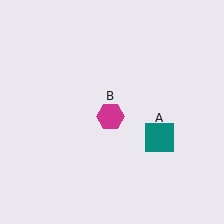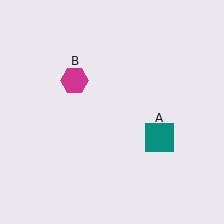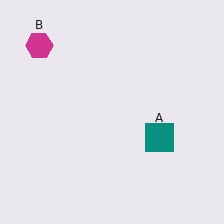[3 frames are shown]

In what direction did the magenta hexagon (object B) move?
The magenta hexagon (object B) moved up and to the left.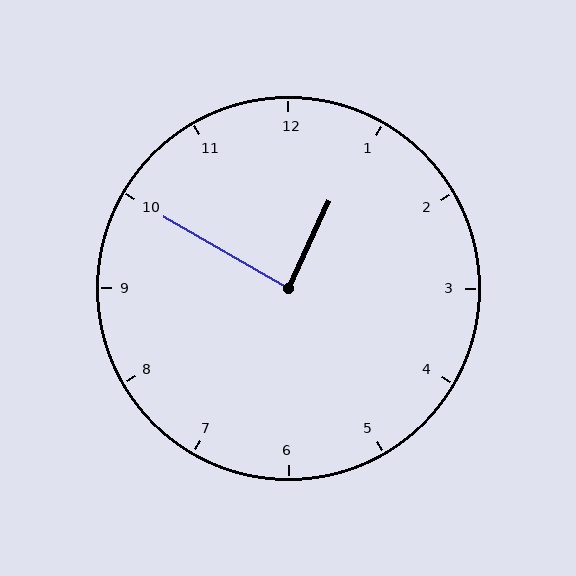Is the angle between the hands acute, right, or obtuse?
It is right.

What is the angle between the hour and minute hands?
Approximately 85 degrees.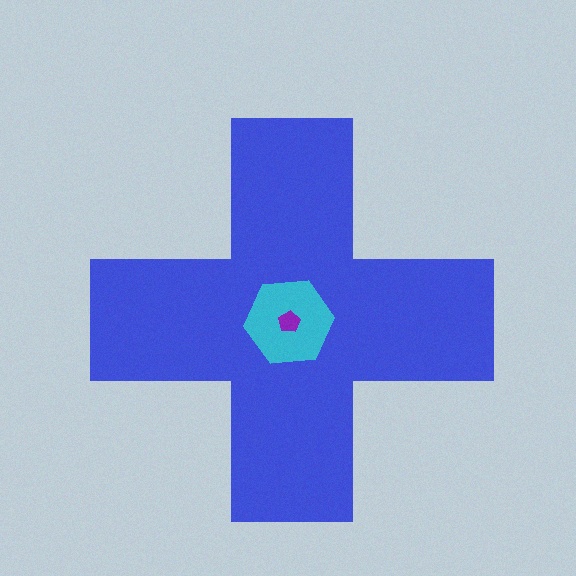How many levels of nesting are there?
3.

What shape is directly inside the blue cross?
The cyan hexagon.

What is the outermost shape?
The blue cross.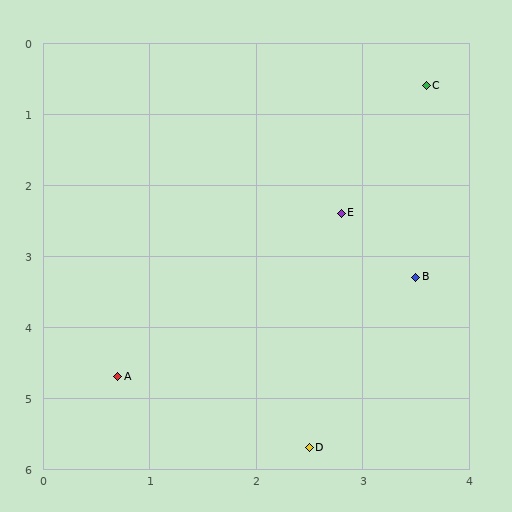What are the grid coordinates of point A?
Point A is at approximately (0.7, 4.7).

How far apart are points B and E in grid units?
Points B and E are about 1.1 grid units apart.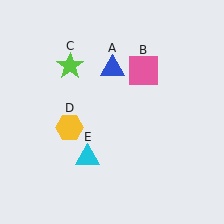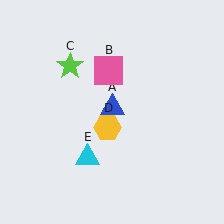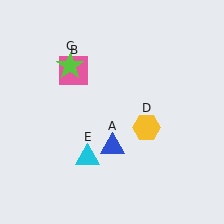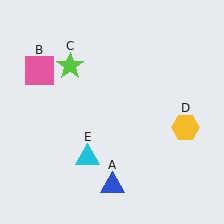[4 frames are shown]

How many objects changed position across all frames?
3 objects changed position: blue triangle (object A), pink square (object B), yellow hexagon (object D).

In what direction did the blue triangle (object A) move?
The blue triangle (object A) moved down.